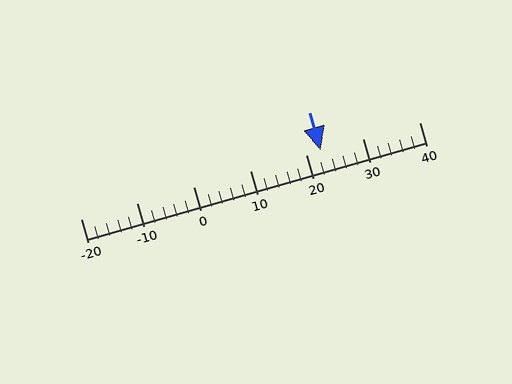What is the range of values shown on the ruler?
The ruler shows values from -20 to 40.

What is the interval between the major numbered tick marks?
The major tick marks are spaced 10 units apart.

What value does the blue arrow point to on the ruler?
The blue arrow points to approximately 23.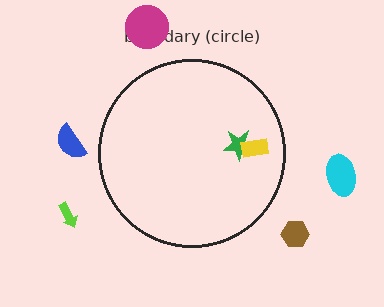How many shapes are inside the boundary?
2 inside, 5 outside.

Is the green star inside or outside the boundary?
Inside.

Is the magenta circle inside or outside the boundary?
Outside.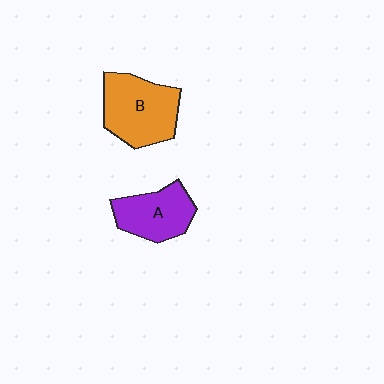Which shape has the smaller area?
Shape A (purple).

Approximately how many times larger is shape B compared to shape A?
Approximately 1.3 times.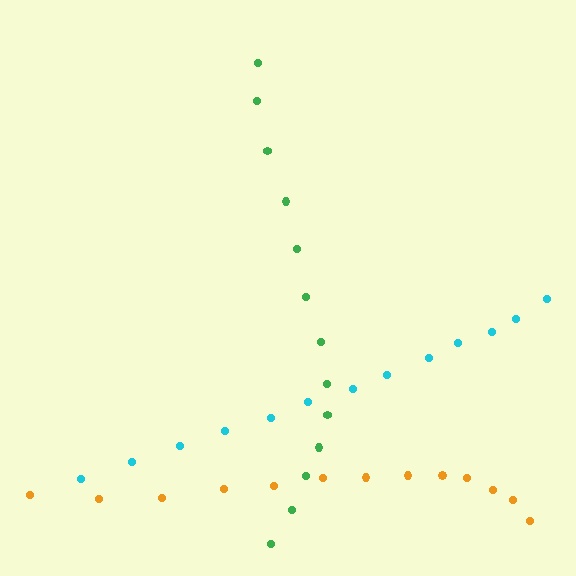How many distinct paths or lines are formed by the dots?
There are 3 distinct paths.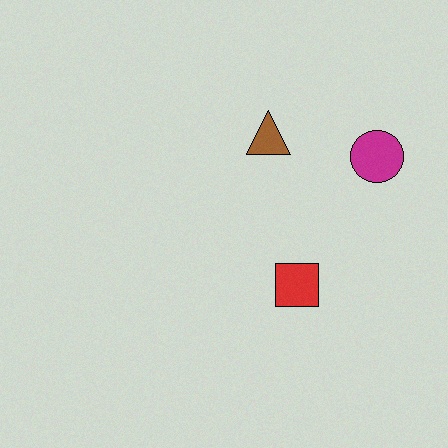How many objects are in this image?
There are 3 objects.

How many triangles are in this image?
There is 1 triangle.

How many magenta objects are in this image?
There is 1 magenta object.